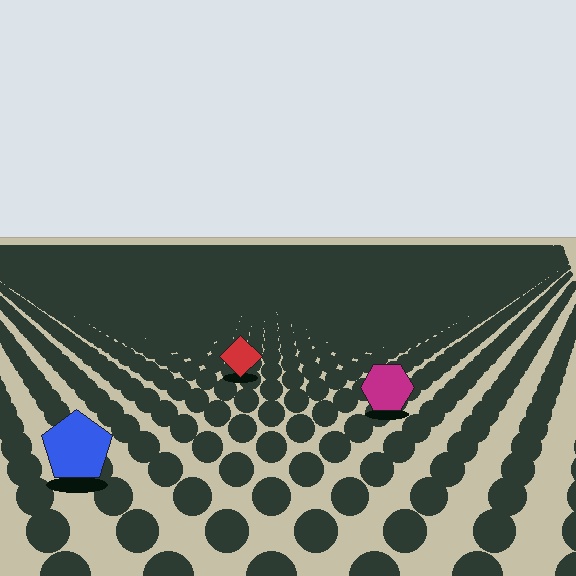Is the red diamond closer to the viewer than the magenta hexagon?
No. The magenta hexagon is closer — you can tell from the texture gradient: the ground texture is coarser near it.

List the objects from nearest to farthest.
From nearest to farthest: the blue pentagon, the magenta hexagon, the red diamond.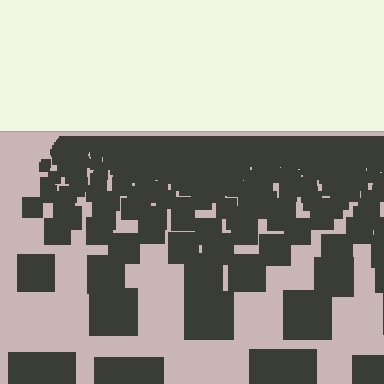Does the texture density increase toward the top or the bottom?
Density increases toward the top.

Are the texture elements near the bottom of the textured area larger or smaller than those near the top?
Larger. Near the bottom, elements are closer to the viewer and appear at a bigger on-screen size.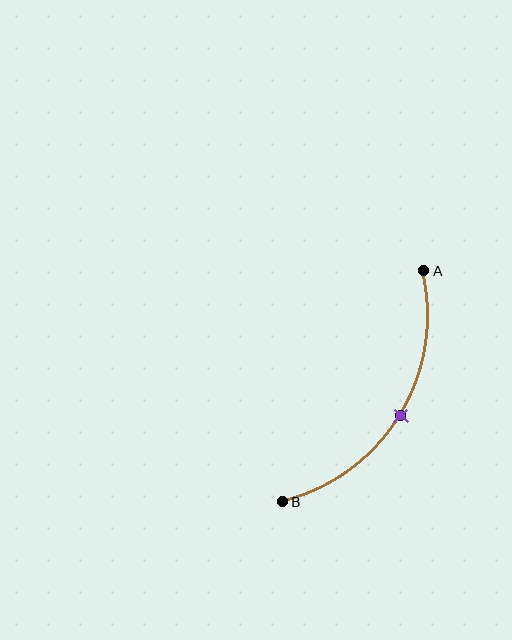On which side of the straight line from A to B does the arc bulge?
The arc bulges to the right of the straight line connecting A and B.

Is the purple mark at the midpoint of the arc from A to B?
Yes. The purple mark lies on the arc at equal arc-length from both A and B — it is the arc midpoint.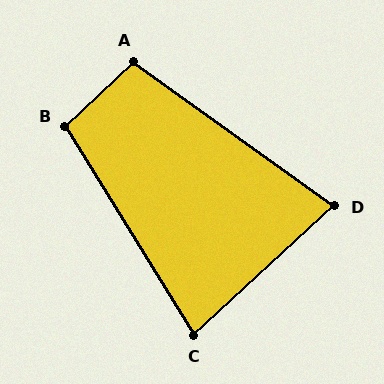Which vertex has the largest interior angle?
B, at approximately 102 degrees.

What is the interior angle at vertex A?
Approximately 101 degrees (obtuse).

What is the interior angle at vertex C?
Approximately 79 degrees (acute).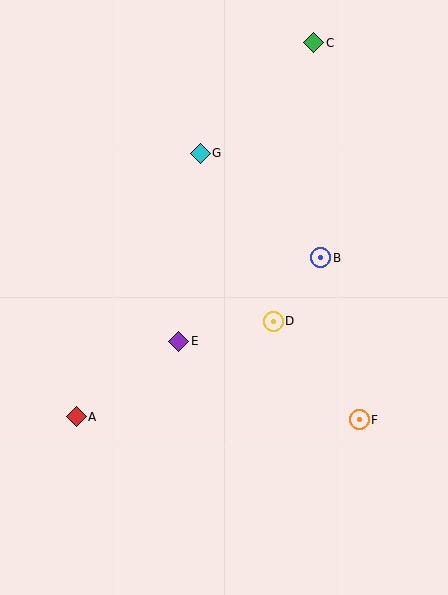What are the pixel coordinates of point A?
Point A is at (76, 417).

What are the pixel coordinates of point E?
Point E is at (179, 341).